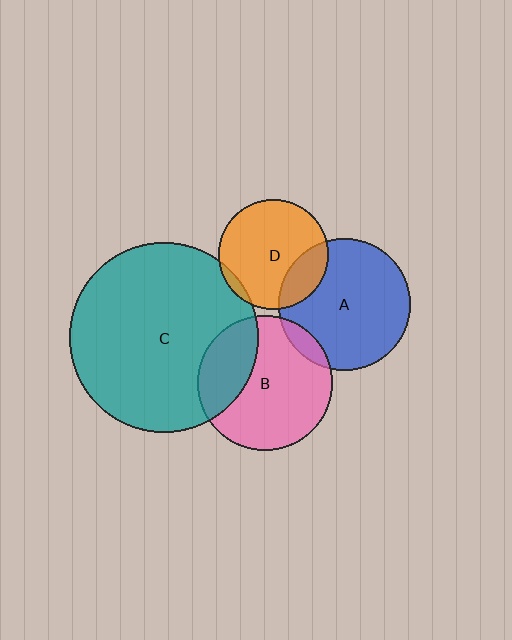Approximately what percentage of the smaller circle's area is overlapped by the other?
Approximately 30%.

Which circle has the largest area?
Circle C (teal).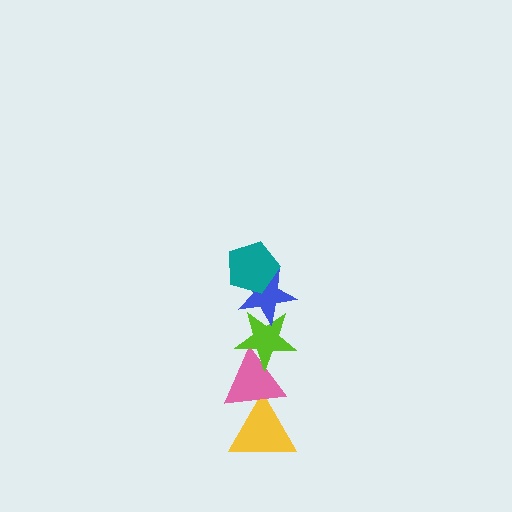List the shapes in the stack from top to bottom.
From top to bottom: the teal pentagon, the blue star, the lime star, the pink triangle, the yellow triangle.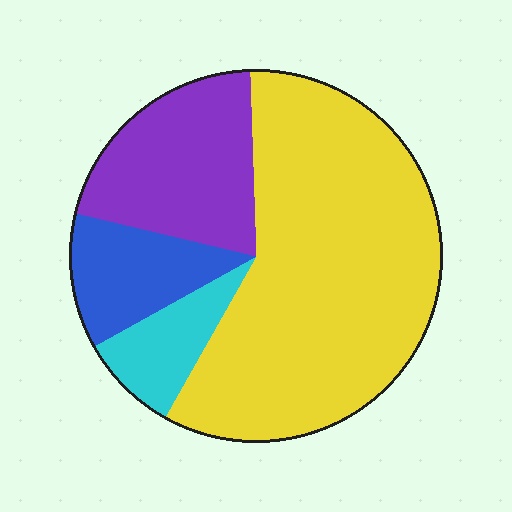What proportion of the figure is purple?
Purple takes up between a sixth and a third of the figure.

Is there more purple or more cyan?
Purple.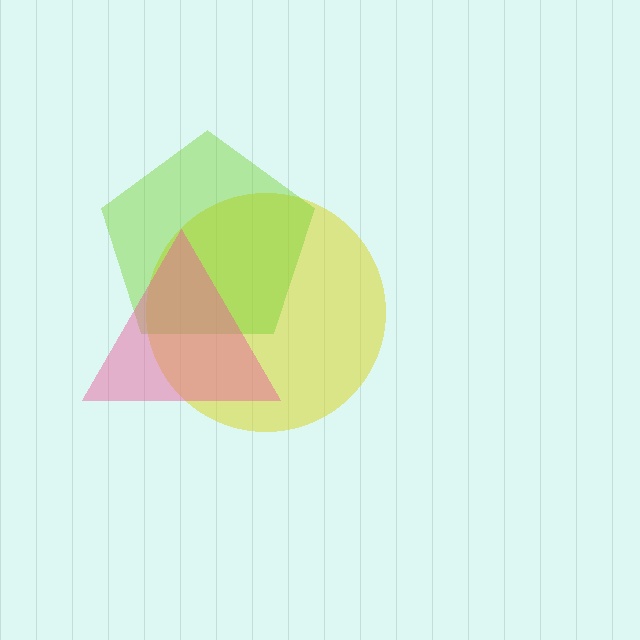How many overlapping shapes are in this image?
There are 3 overlapping shapes in the image.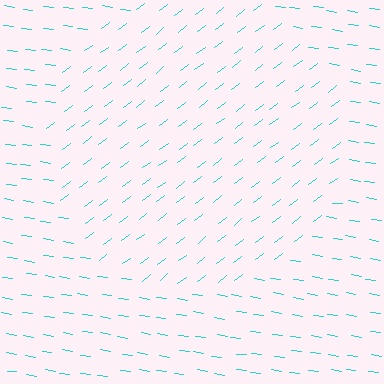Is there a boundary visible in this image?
Yes, there is a texture boundary formed by a change in line orientation.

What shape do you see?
I see a circle.